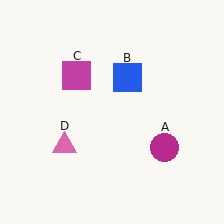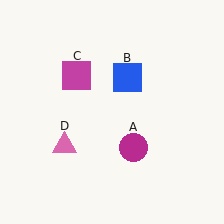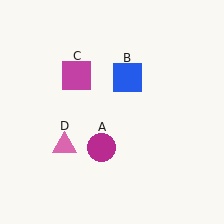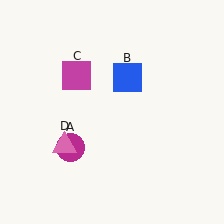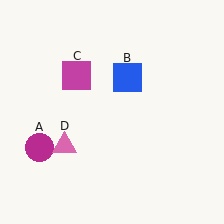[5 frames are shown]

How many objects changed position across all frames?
1 object changed position: magenta circle (object A).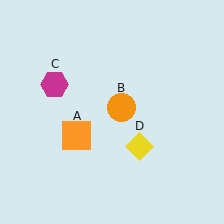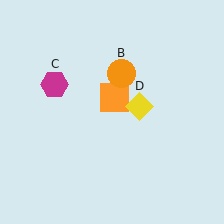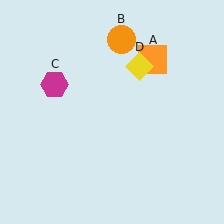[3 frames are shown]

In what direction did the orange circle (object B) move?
The orange circle (object B) moved up.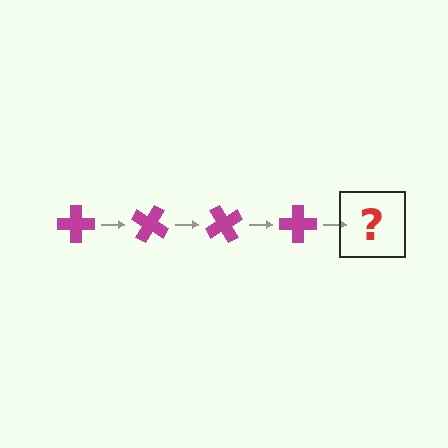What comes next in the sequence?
The next element should be a magenta cross rotated 120 degrees.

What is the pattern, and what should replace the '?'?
The pattern is that the cross rotates 30 degrees each step. The '?' should be a magenta cross rotated 120 degrees.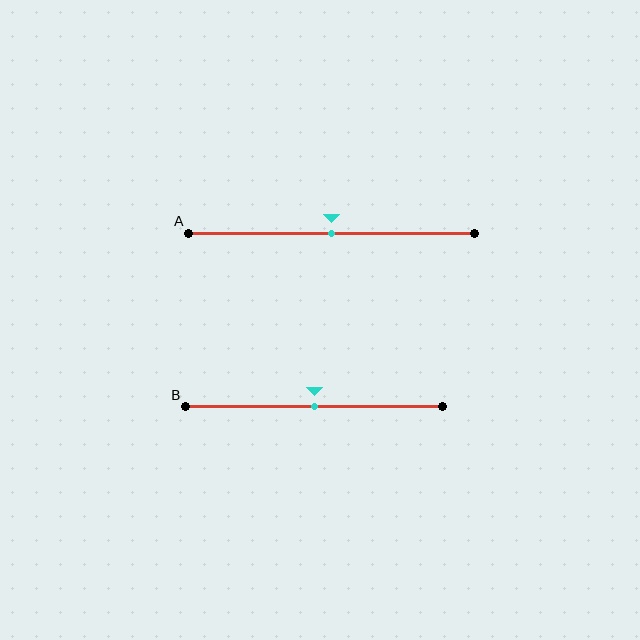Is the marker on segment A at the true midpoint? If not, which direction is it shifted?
Yes, the marker on segment A is at the true midpoint.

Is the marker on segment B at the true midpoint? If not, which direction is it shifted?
Yes, the marker on segment B is at the true midpoint.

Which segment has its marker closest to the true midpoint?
Segment A has its marker closest to the true midpoint.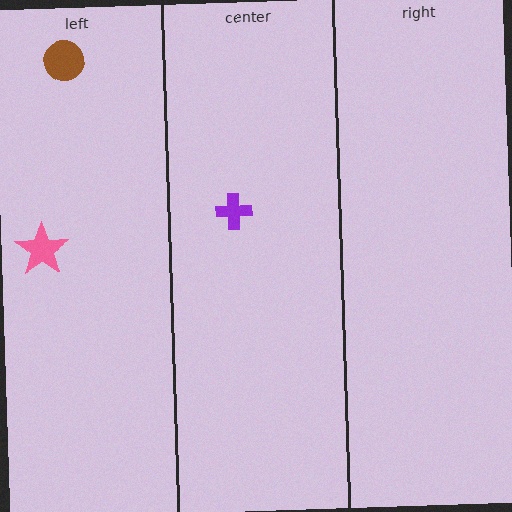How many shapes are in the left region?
2.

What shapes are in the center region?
The purple cross.